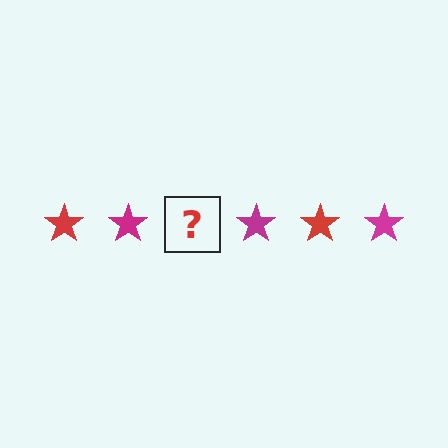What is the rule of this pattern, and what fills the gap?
The rule is that the pattern cycles through red, magenta stars. The gap should be filled with a red star.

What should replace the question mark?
The question mark should be replaced with a red star.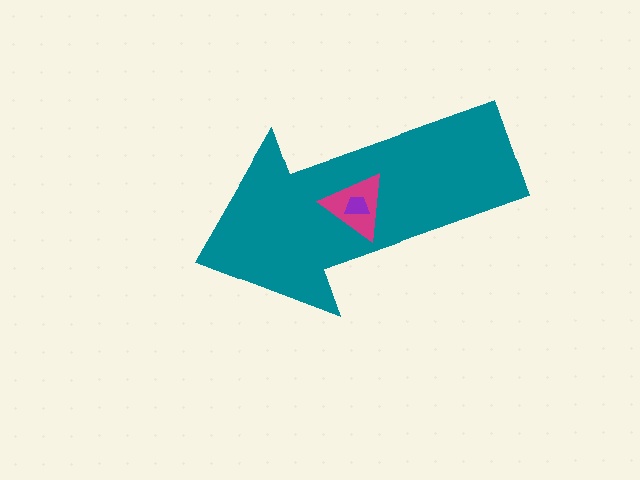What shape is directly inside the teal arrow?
The magenta triangle.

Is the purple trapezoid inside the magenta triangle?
Yes.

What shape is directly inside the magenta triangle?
The purple trapezoid.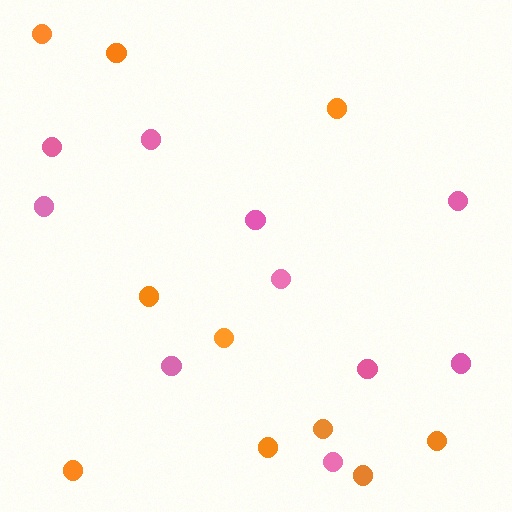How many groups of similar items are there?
There are 2 groups: one group of orange circles (10) and one group of pink circles (10).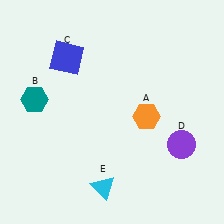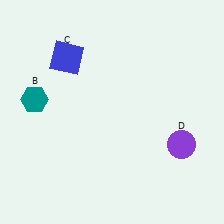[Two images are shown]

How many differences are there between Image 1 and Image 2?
There are 2 differences between the two images.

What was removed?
The orange hexagon (A), the cyan triangle (E) were removed in Image 2.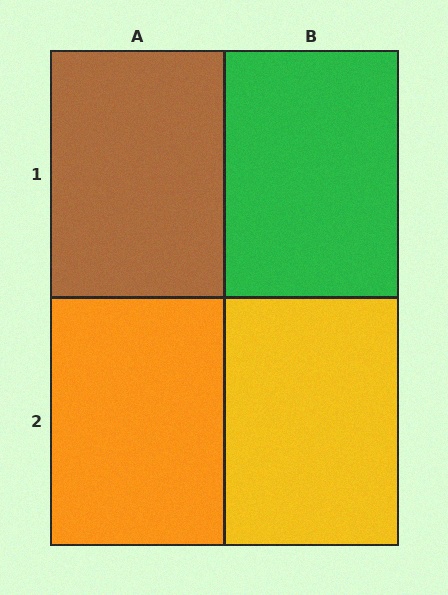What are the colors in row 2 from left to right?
Orange, yellow.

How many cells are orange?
1 cell is orange.